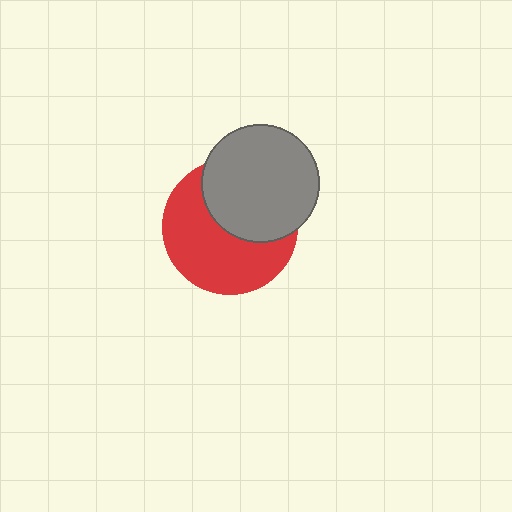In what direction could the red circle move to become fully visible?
The red circle could move toward the lower-left. That would shift it out from behind the gray circle entirely.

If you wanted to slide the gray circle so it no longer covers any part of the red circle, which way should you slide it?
Slide it toward the upper-right — that is the most direct way to separate the two shapes.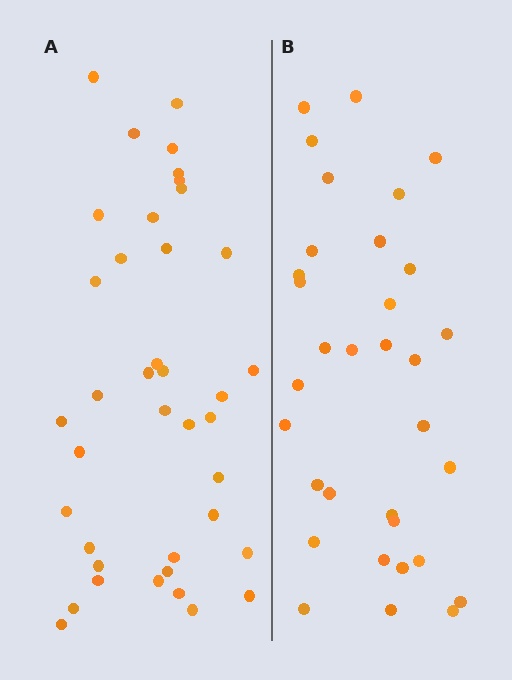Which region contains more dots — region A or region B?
Region A (the left region) has more dots.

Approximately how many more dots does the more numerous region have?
Region A has about 6 more dots than region B.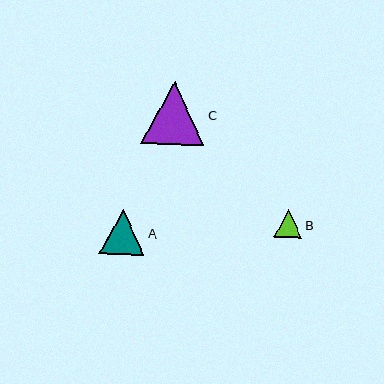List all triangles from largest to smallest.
From largest to smallest: C, A, B.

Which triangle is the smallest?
Triangle B is the smallest with a size of approximately 28 pixels.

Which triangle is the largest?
Triangle C is the largest with a size of approximately 63 pixels.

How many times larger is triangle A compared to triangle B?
Triangle A is approximately 1.6 times the size of triangle B.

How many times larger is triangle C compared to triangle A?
Triangle C is approximately 1.4 times the size of triangle A.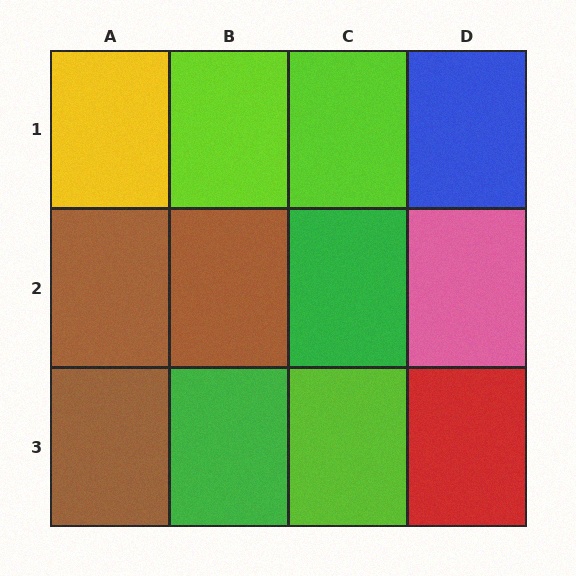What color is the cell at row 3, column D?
Red.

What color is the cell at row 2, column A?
Brown.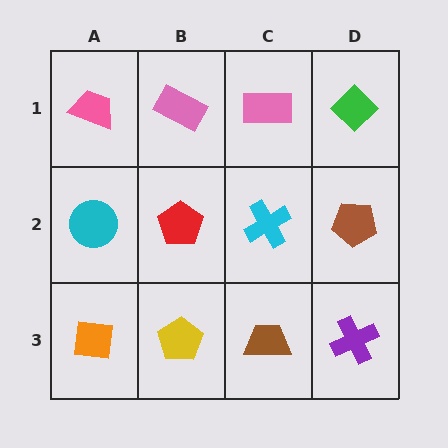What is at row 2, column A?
A cyan circle.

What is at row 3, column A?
An orange square.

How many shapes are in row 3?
4 shapes.